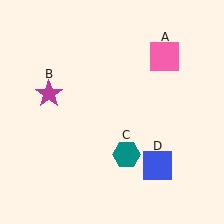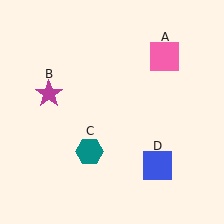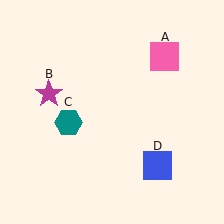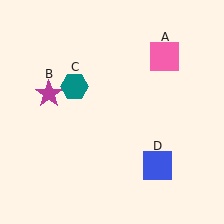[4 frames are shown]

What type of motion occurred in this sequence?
The teal hexagon (object C) rotated clockwise around the center of the scene.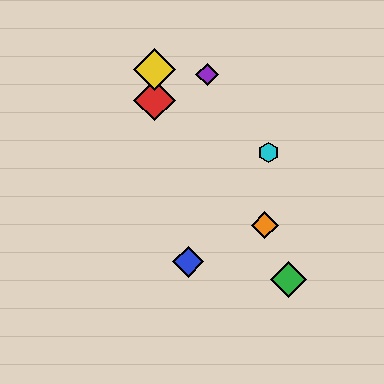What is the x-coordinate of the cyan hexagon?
The cyan hexagon is at x≈269.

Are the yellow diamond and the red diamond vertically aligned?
Yes, both are at x≈155.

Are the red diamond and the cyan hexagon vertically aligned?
No, the red diamond is at x≈155 and the cyan hexagon is at x≈269.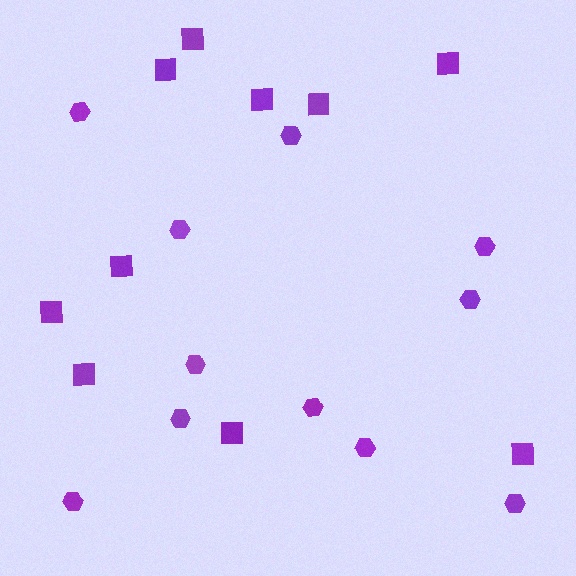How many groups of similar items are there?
There are 2 groups: one group of squares (10) and one group of hexagons (11).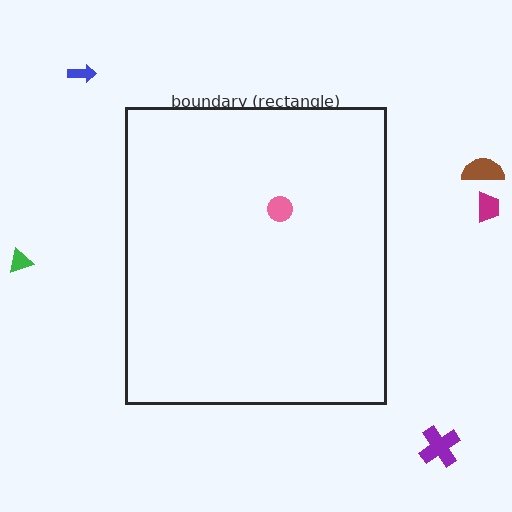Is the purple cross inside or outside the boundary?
Outside.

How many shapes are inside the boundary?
1 inside, 5 outside.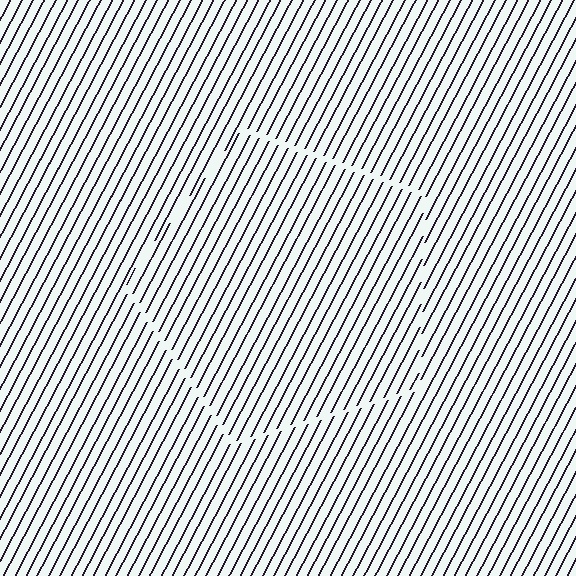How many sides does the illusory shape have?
5 sides — the line-ends trace a pentagon.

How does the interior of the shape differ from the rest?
The interior of the shape contains the same grating, shifted by half a period — the contour is defined by the phase discontinuity where line-ends from the inner and outer gratings abut.